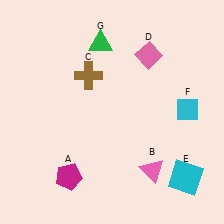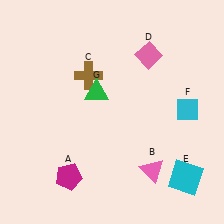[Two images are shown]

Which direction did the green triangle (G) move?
The green triangle (G) moved down.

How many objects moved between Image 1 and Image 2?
1 object moved between the two images.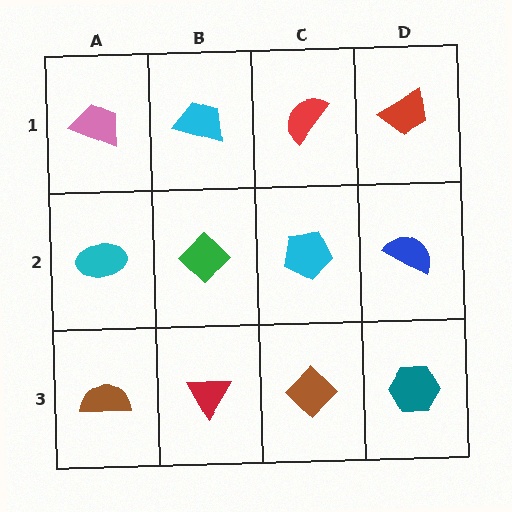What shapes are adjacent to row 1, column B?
A green diamond (row 2, column B), a pink trapezoid (row 1, column A), a red semicircle (row 1, column C).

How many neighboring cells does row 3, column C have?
3.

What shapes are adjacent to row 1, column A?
A cyan ellipse (row 2, column A), a cyan trapezoid (row 1, column B).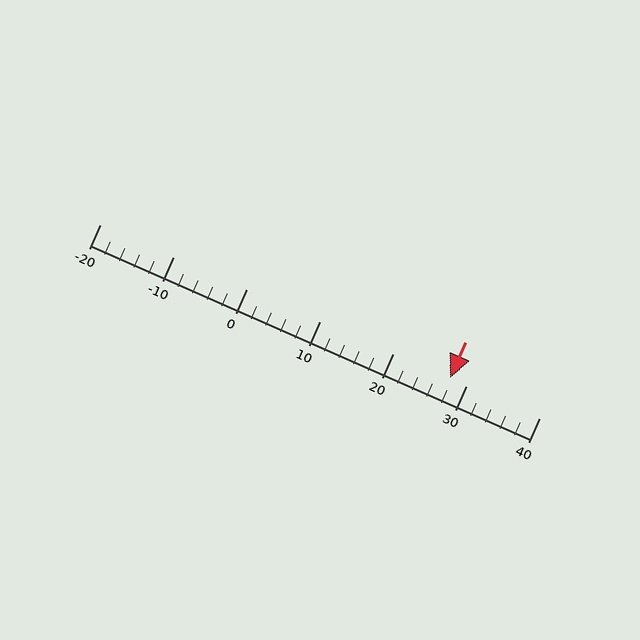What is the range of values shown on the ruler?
The ruler shows values from -20 to 40.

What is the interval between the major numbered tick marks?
The major tick marks are spaced 10 units apart.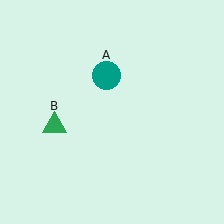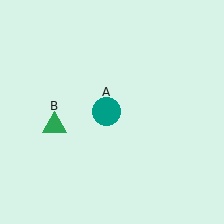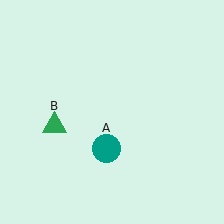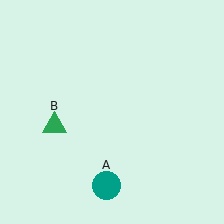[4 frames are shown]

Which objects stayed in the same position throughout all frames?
Green triangle (object B) remained stationary.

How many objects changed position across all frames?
1 object changed position: teal circle (object A).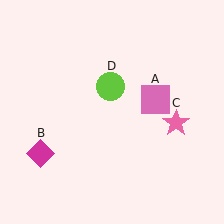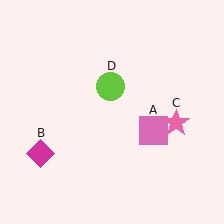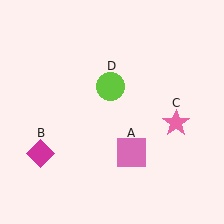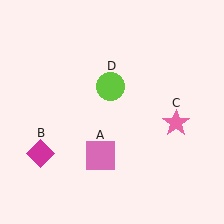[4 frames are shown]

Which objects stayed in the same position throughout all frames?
Magenta diamond (object B) and pink star (object C) and lime circle (object D) remained stationary.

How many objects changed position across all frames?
1 object changed position: pink square (object A).